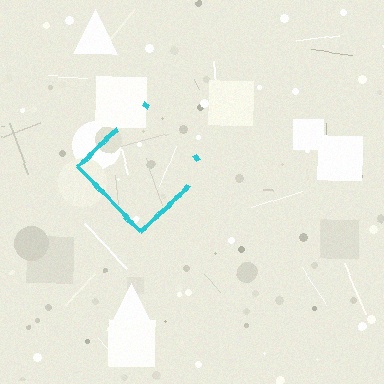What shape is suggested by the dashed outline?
The dashed outline suggests a diamond.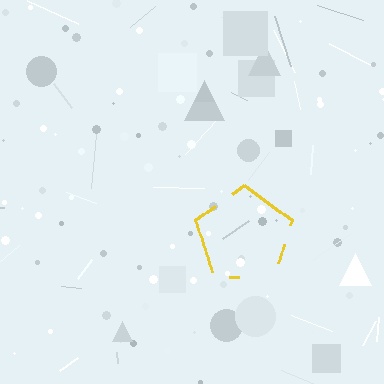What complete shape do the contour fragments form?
The contour fragments form a pentagon.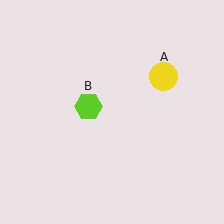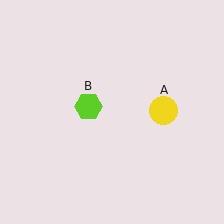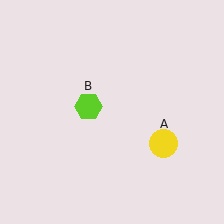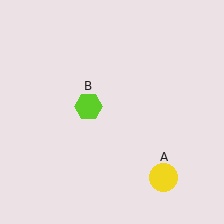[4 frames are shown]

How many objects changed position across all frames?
1 object changed position: yellow circle (object A).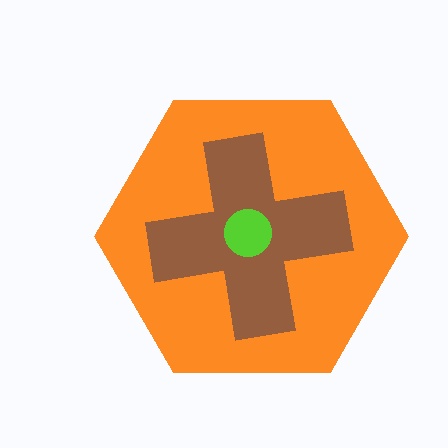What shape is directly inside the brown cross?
The lime circle.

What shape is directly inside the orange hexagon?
The brown cross.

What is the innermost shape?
The lime circle.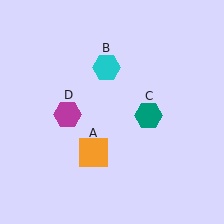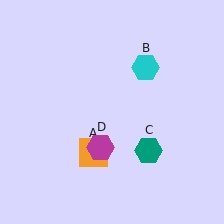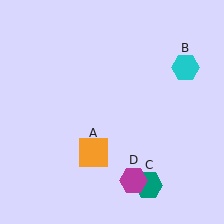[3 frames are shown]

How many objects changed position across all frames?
3 objects changed position: cyan hexagon (object B), teal hexagon (object C), magenta hexagon (object D).